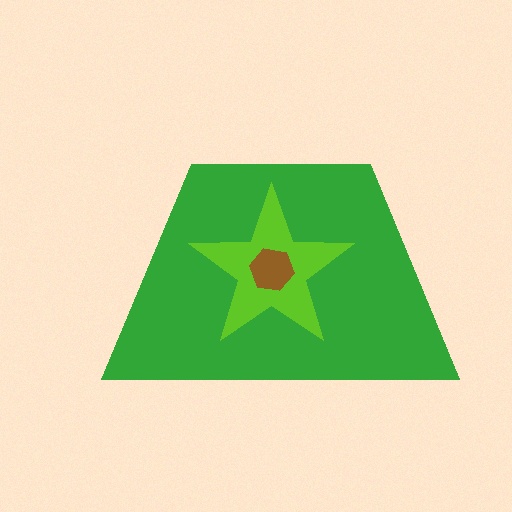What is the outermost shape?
The green trapezoid.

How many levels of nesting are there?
3.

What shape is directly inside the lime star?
The brown hexagon.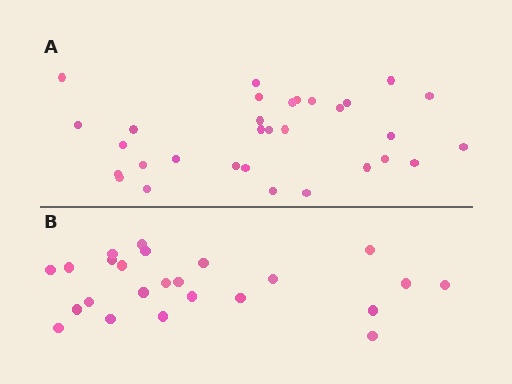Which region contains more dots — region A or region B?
Region A (the top region) has more dots.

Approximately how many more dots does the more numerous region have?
Region A has roughly 8 or so more dots than region B.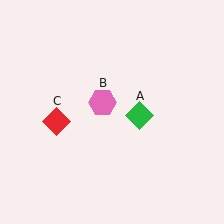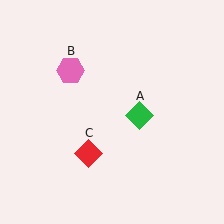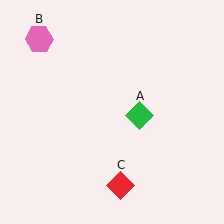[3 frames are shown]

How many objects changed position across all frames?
2 objects changed position: pink hexagon (object B), red diamond (object C).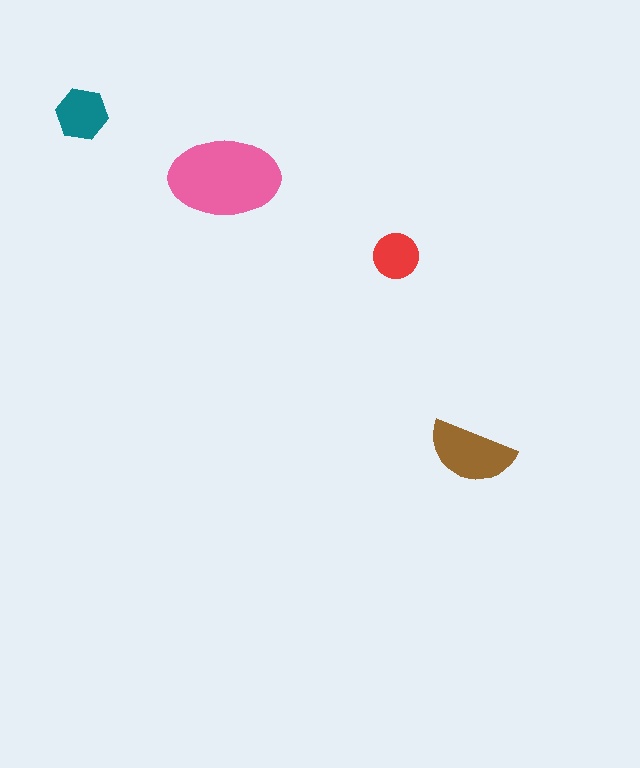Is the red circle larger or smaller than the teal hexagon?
Smaller.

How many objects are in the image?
There are 4 objects in the image.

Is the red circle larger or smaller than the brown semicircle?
Smaller.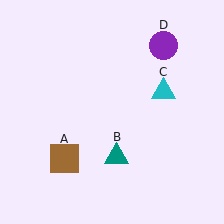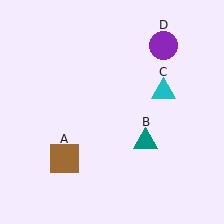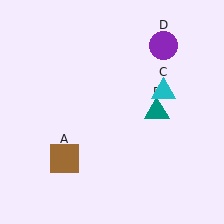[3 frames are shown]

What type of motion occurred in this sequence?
The teal triangle (object B) rotated counterclockwise around the center of the scene.